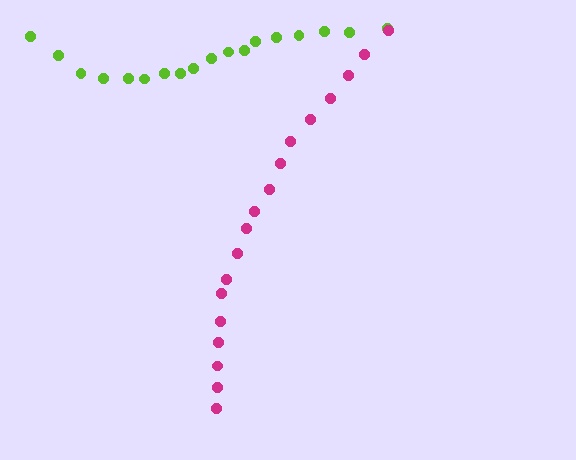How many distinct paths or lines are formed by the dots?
There are 2 distinct paths.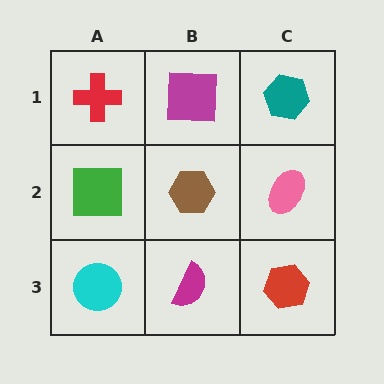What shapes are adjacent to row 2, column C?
A teal hexagon (row 1, column C), a red hexagon (row 3, column C), a brown hexagon (row 2, column B).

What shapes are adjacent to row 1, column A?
A green square (row 2, column A), a magenta square (row 1, column B).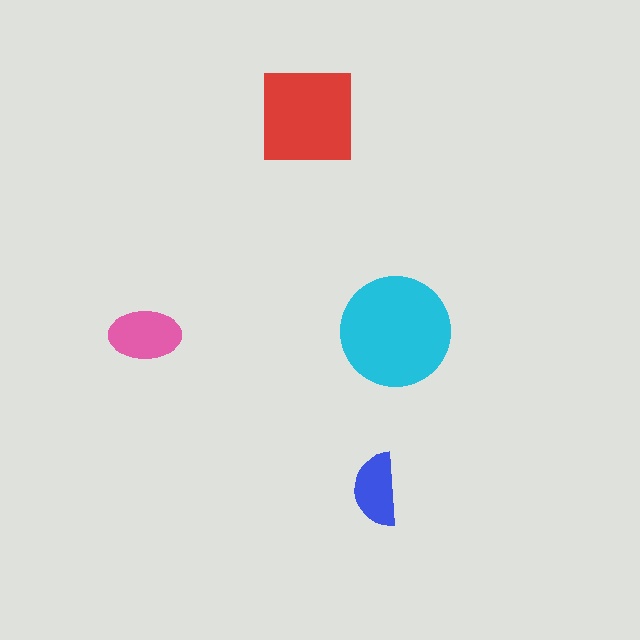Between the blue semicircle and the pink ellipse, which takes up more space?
The pink ellipse.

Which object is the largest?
The cyan circle.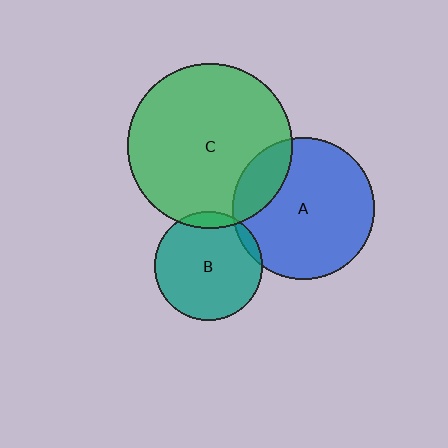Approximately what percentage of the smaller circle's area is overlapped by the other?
Approximately 5%.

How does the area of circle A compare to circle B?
Approximately 1.7 times.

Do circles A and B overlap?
Yes.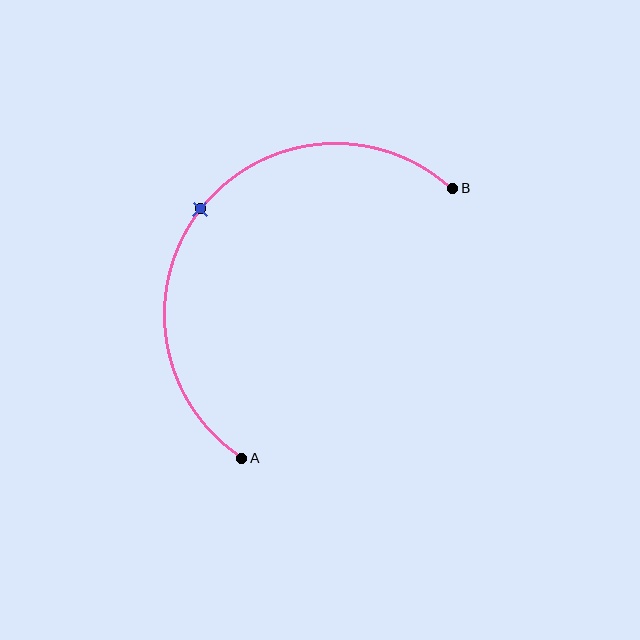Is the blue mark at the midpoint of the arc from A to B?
Yes. The blue mark lies on the arc at equal arc-length from both A and B — it is the arc midpoint.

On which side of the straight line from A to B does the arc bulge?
The arc bulges above and to the left of the straight line connecting A and B.